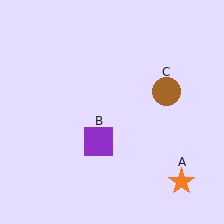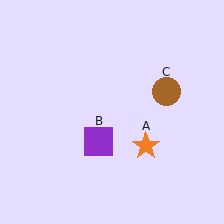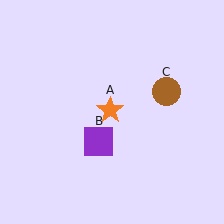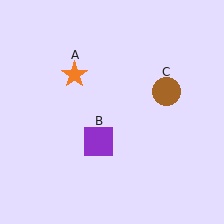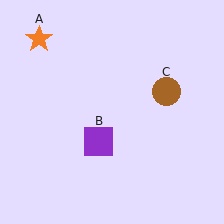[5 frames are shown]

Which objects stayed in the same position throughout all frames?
Purple square (object B) and brown circle (object C) remained stationary.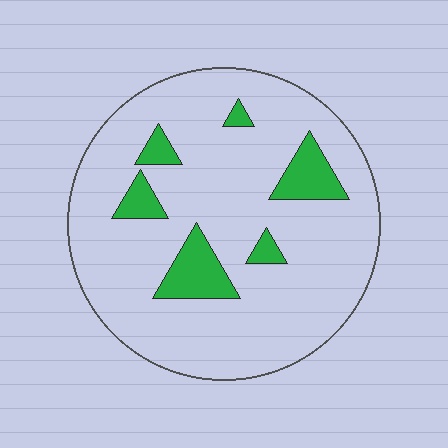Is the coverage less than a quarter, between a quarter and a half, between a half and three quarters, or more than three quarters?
Less than a quarter.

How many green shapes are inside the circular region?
6.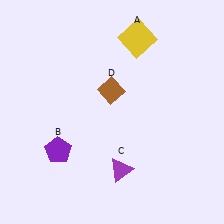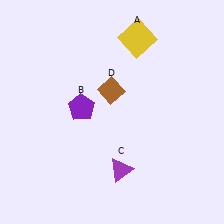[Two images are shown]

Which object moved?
The purple pentagon (B) moved up.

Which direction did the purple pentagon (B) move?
The purple pentagon (B) moved up.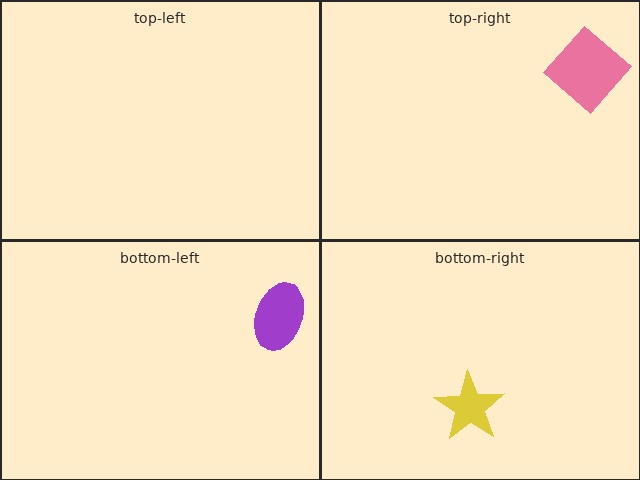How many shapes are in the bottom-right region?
1.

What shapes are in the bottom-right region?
The yellow star.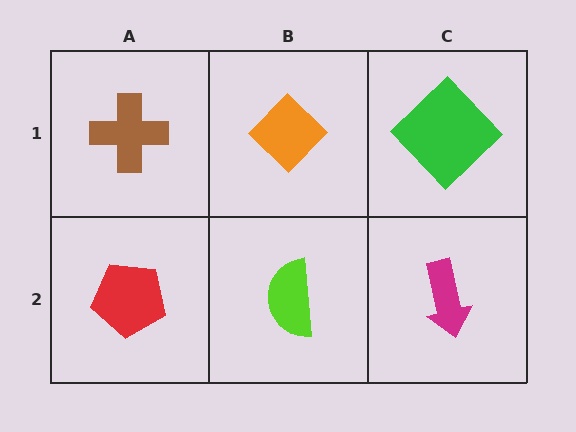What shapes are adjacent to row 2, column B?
An orange diamond (row 1, column B), a red pentagon (row 2, column A), a magenta arrow (row 2, column C).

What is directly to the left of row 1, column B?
A brown cross.